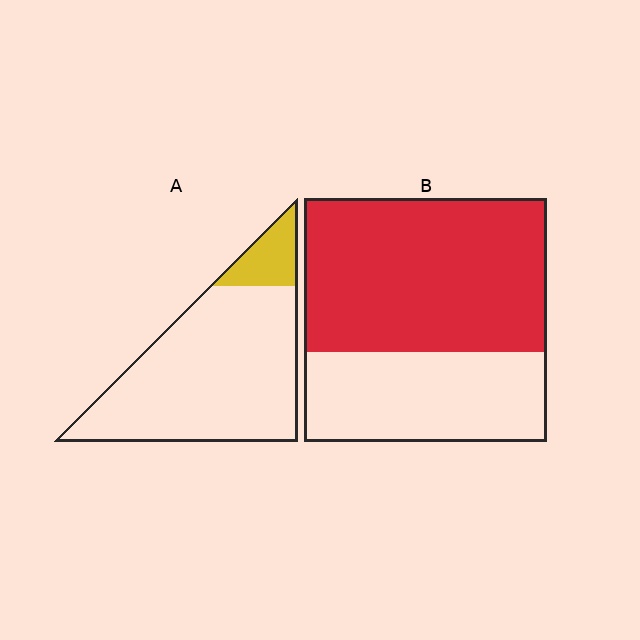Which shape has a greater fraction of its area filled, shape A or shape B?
Shape B.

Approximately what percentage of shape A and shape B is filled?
A is approximately 15% and B is approximately 65%.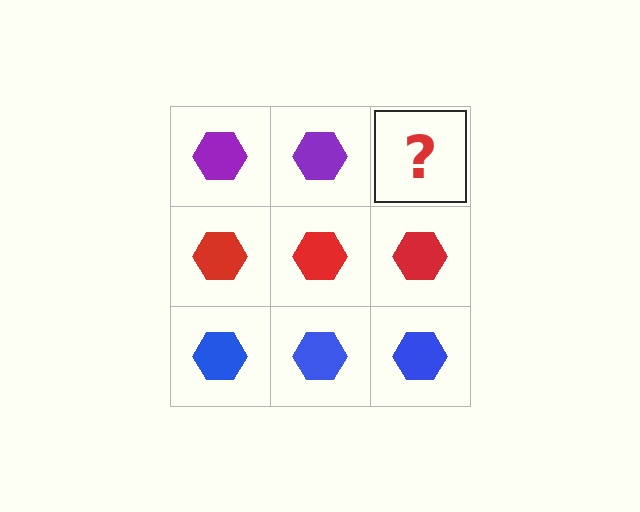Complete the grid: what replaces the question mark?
The question mark should be replaced with a purple hexagon.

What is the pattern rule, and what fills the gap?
The rule is that each row has a consistent color. The gap should be filled with a purple hexagon.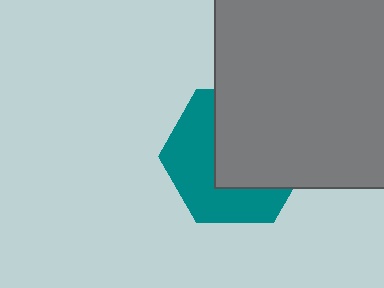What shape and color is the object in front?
The object in front is a gray square.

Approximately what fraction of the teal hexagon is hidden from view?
Roughly 53% of the teal hexagon is hidden behind the gray square.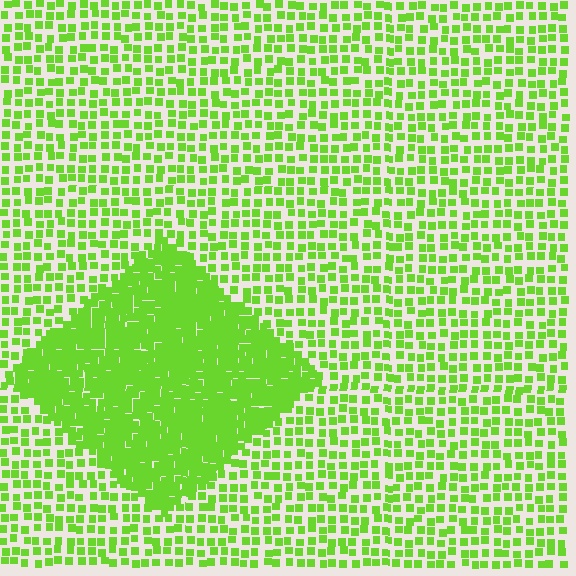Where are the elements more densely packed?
The elements are more densely packed inside the diamond boundary.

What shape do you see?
I see a diamond.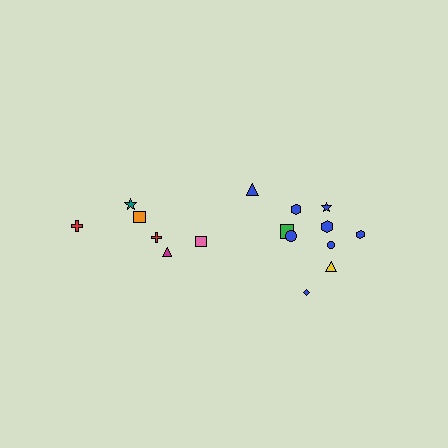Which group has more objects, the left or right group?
The right group.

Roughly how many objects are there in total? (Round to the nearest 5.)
Roughly 15 objects in total.